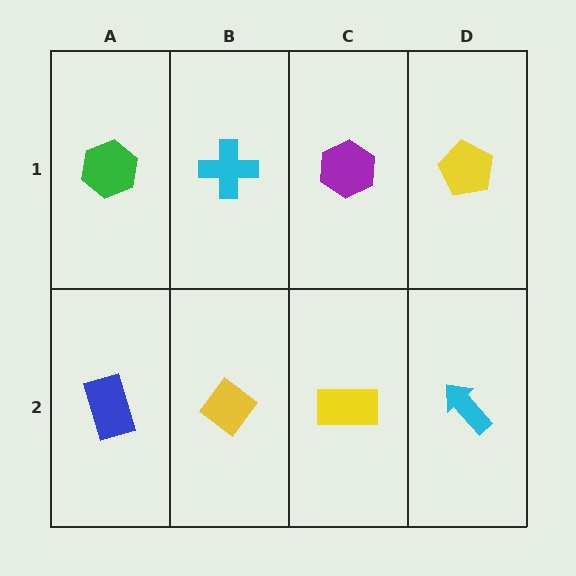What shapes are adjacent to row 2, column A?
A green hexagon (row 1, column A), a yellow diamond (row 2, column B).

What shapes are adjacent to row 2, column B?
A cyan cross (row 1, column B), a blue rectangle (row 2, column A), a yellow rectangle (row 2, column C).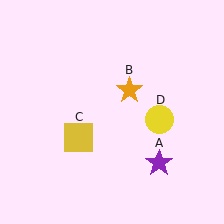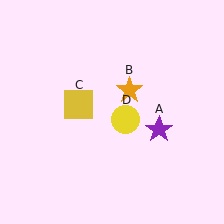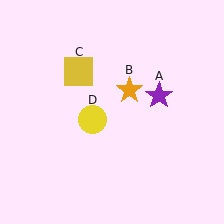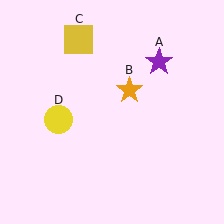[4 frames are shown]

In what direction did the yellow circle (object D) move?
The yellow circle (object D) moved left.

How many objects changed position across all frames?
3 objects changed position: purple star (object A), yellow square (object C), yellow circle (object D).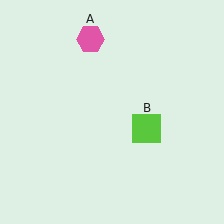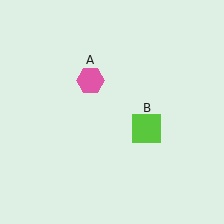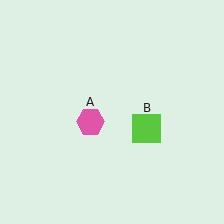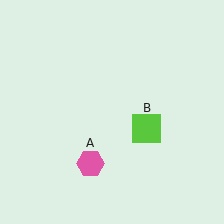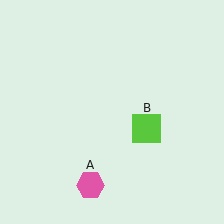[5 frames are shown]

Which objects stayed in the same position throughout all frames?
Lime square (object B) remained stationary.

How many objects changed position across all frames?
1 object changed position: pink hexagon (object A).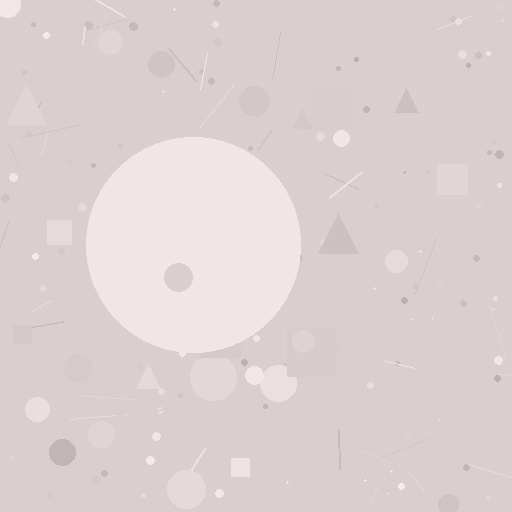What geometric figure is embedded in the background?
A circle is embedded in the background.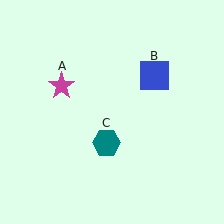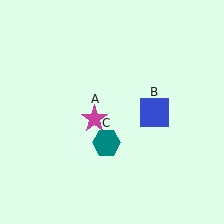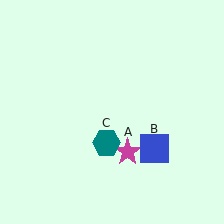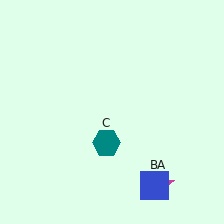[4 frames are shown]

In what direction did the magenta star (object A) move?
The magenta star (object A) moved down and to the right.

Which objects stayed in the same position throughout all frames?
Teal hexagon (object C) remained stationary.